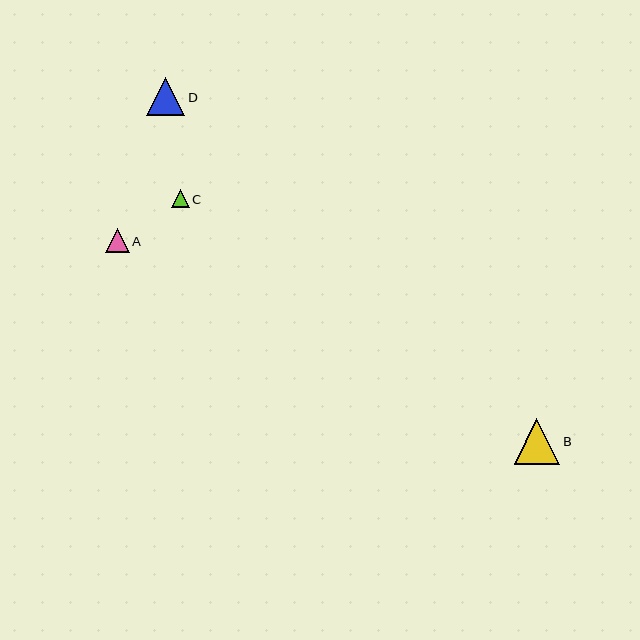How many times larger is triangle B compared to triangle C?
Triangle B is approximately 2.6 times the size of triangle C.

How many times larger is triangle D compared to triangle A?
Triangle D is approximately 1.6 times the size of triangle A.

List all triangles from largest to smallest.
From largest to smallest: B, D, A, C.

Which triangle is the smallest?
Triangle C is the smallest with a size of approximately 18 pixels.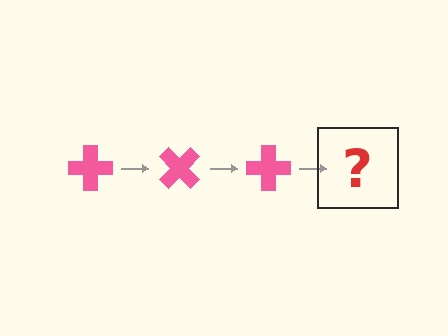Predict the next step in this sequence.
The next step is a pink cross rotated 135 degrees.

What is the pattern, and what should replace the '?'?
The pattern is that the cross rotates 45 degrees each step. The '?' should be a pink cross rotated 135 degrees.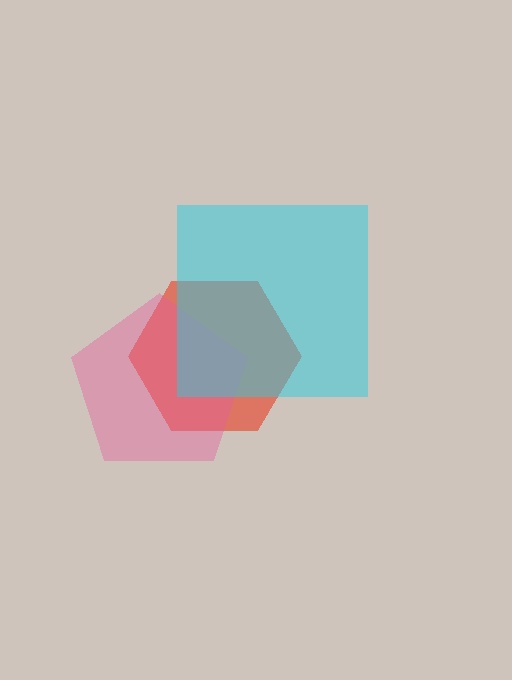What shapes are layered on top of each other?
The layered shapes are: a red hexagon, a pink pentagon, a cyan square.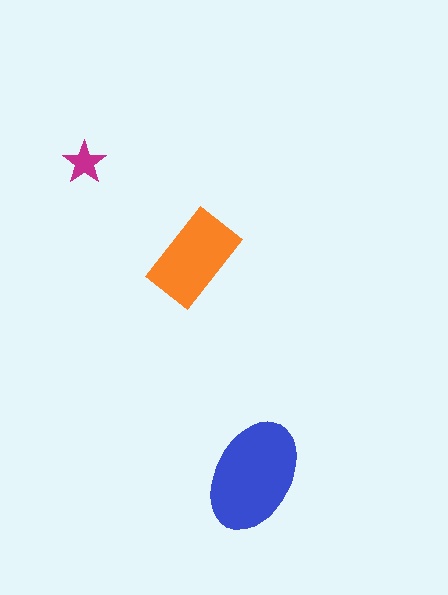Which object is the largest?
The blue ellipse.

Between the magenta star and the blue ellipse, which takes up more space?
The blue ellipse.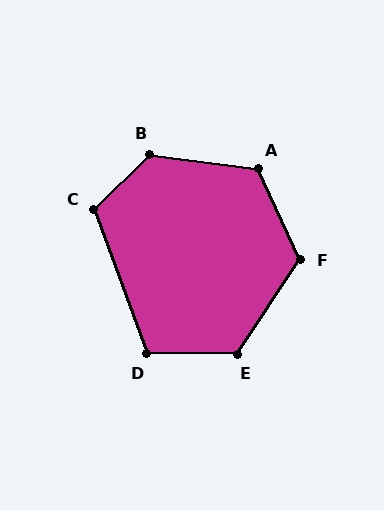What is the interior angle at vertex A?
Approximately 122 degrees (obtuse).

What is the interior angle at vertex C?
Approximately 114 degrees (obtuse).